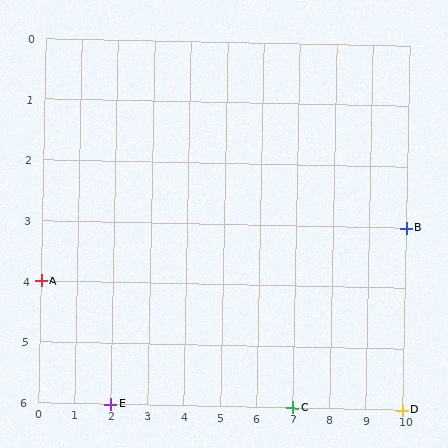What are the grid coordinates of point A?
Point A is at grid coordinates (0, 4).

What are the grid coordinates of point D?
Point D is at grid coordinates (10, 6).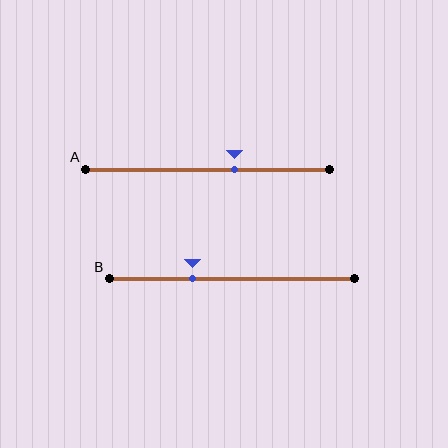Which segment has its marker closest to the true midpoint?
Segment A has its marker closest to the true midpoint.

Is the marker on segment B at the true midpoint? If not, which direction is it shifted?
No, the marker on segment B is shifted to the left by about 16% of the segment length.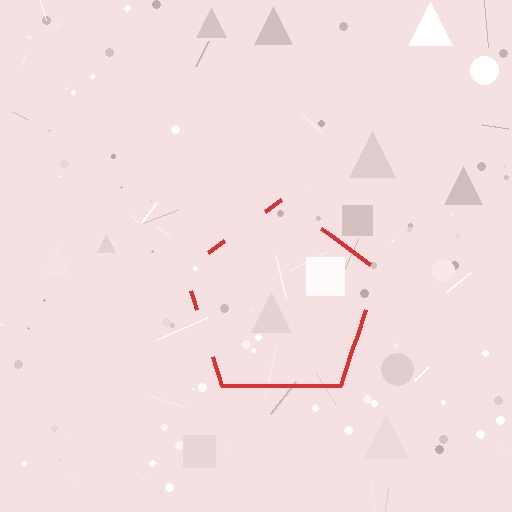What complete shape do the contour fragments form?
The contour fragments form a pentagon.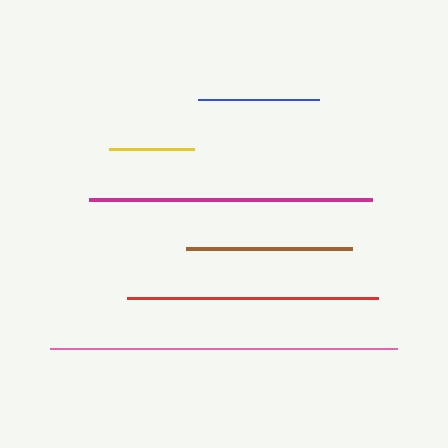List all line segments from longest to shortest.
From longest to shortest: pink, magenta, red, brown, blue, yellow.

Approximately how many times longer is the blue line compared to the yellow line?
The blue line is approximately 1.4 times the length of the yellow line.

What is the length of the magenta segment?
The magenta segment is approximately 283 pixels long.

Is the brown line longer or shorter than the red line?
The red line is longer than the brown line.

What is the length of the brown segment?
The brown segment is approximately 166 pixels long.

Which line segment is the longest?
The pink line is the longest at approximately 348 pixels.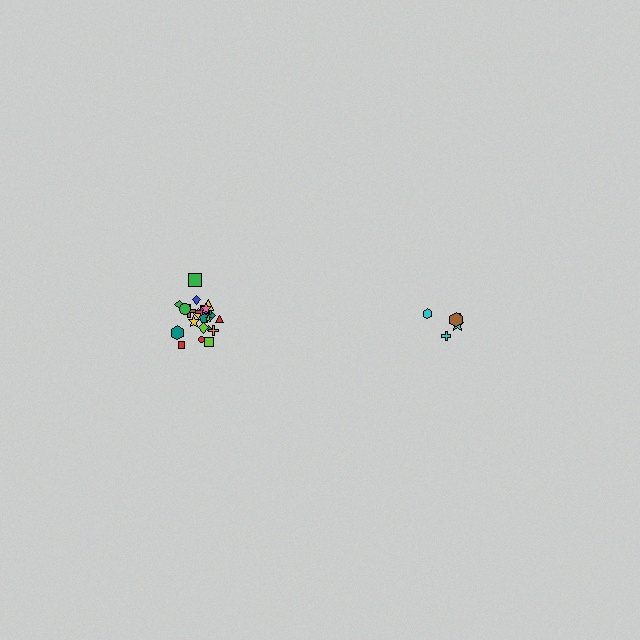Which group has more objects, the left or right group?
The left group.